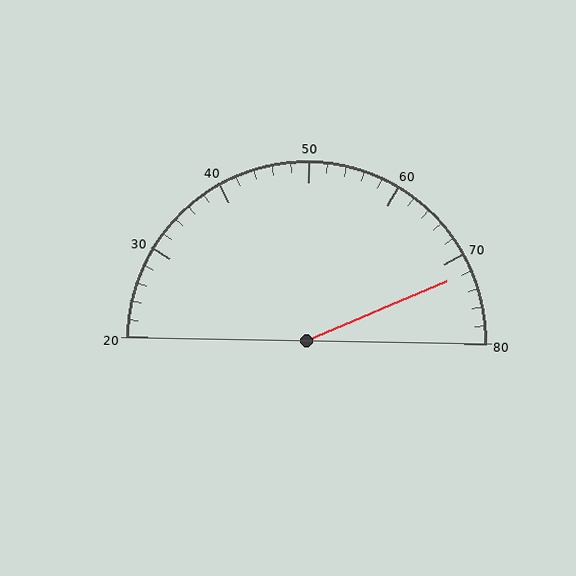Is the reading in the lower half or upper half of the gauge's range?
The reading is in the upper half of the range (20 to 80).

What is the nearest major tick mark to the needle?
The nearest major tick mark is 70.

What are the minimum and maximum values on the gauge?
The gauge ranges from 20 to 80.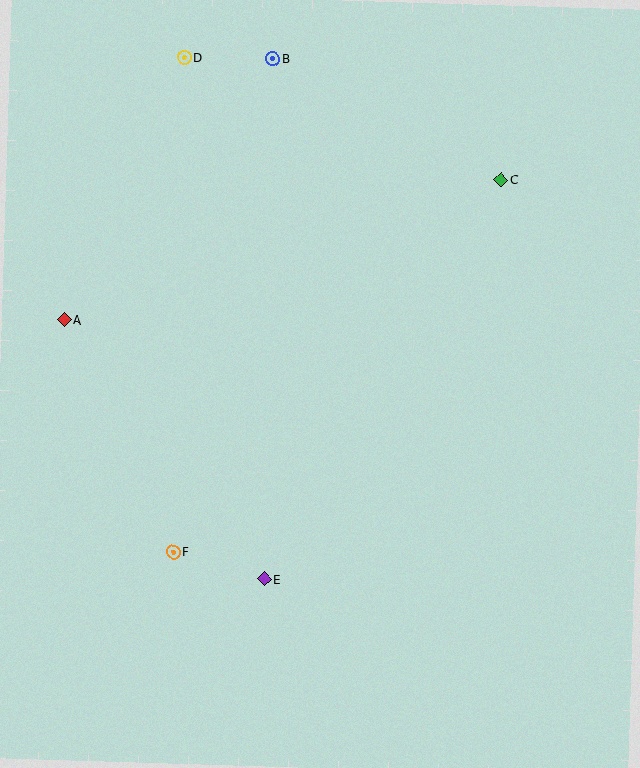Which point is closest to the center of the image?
Point E at (264, 579) is closest to the center.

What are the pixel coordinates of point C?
Point C is at (501, 180).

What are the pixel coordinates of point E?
Point E is at (264, 579).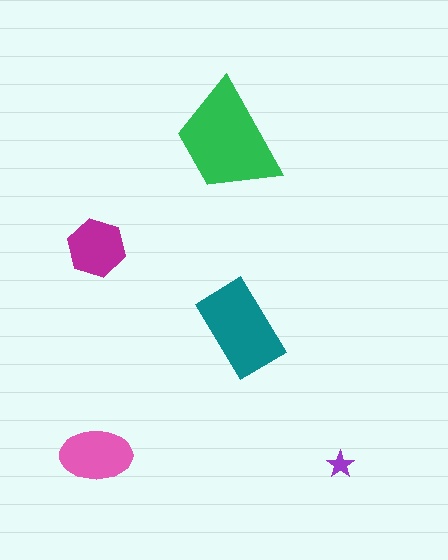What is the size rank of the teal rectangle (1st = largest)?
2nd.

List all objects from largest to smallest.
The green trapezoid, the teal rectangle, the pink ellipse, the magenta hexagon, the purple star.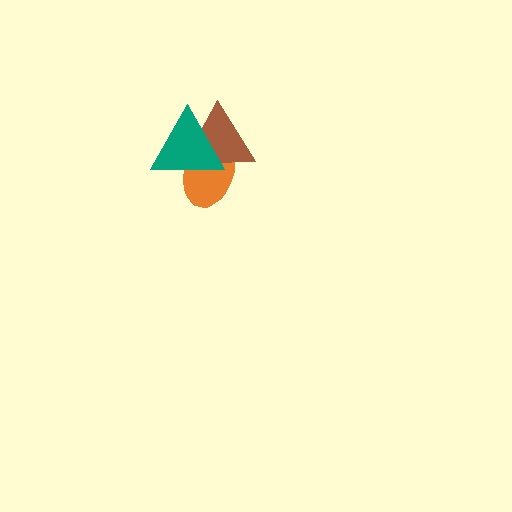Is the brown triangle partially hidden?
Yes, it is partially covered by another shape.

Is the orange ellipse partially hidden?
Yes, it is partially covered by another shape.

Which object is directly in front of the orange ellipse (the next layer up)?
The brown triangle is directly in front of the orange ellipse.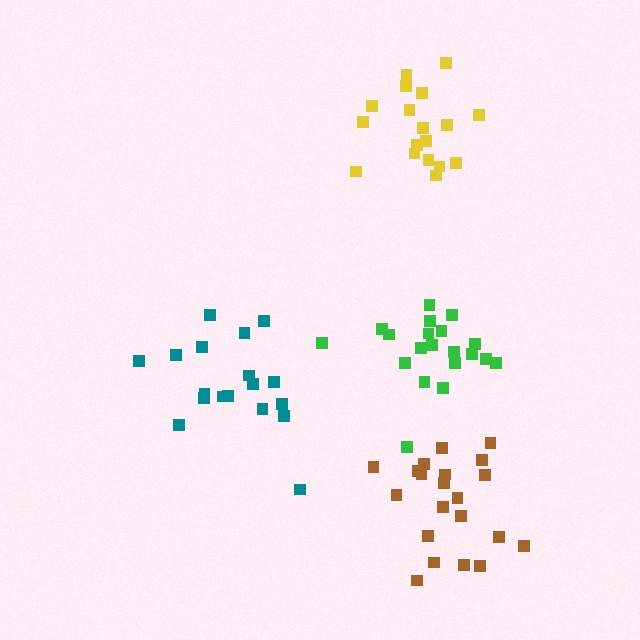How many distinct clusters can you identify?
There are 4 distinct clusters.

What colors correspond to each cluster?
The clusters are colored: teal, yellow, green, brown.